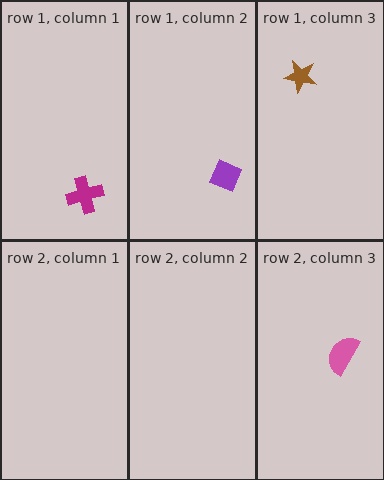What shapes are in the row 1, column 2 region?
The purple diamond.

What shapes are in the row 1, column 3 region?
The brown star.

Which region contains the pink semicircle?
The row 2, column 3 region.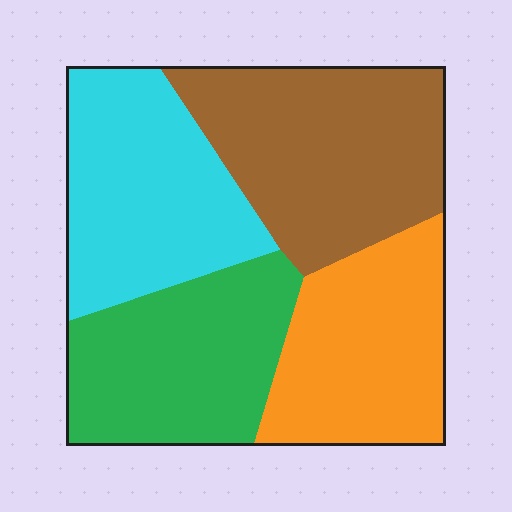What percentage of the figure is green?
Green covers roughly 25% of the figure.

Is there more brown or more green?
Brown.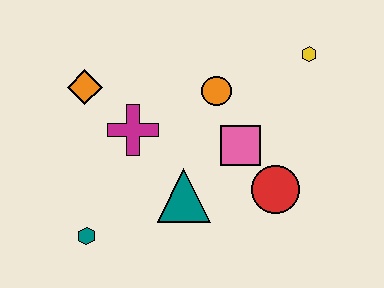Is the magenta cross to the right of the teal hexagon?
Yes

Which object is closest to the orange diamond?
The magenta cross is closest to the orange diamond.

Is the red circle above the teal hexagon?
Yes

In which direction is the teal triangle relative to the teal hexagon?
The teal triangle is to the right of the teal hexagon.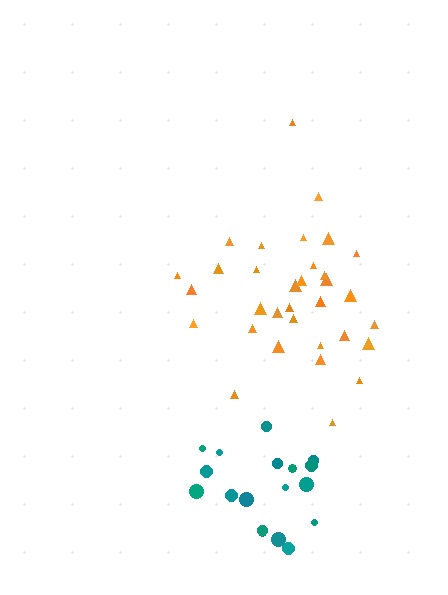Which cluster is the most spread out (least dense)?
Orange.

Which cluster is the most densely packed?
Teal.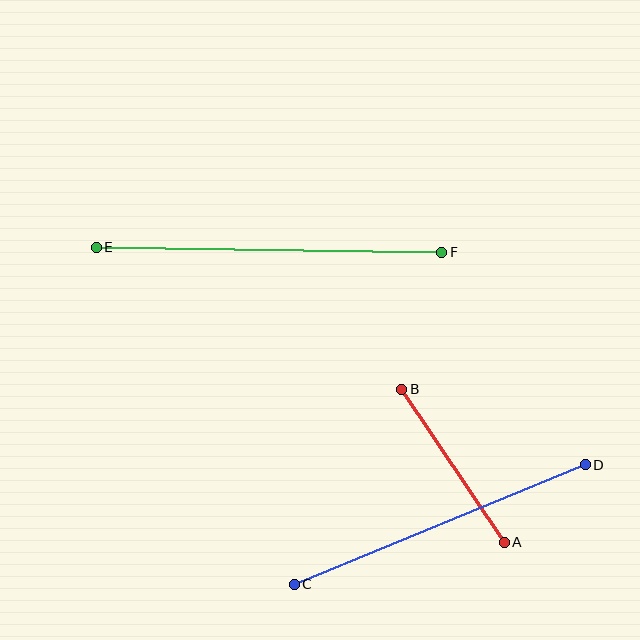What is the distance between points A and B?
The distance is approximately 184 pixels.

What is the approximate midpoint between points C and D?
The midpoint is at approximately (440, 524) pixels.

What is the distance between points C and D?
The distance is approximately 315 pixels.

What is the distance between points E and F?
The distance is approximately 346 pixels.